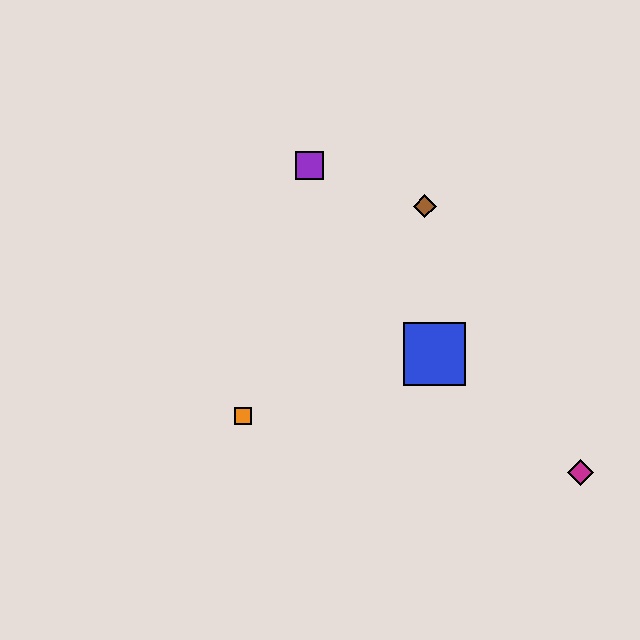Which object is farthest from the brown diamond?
The magenta diamond is farthest from the brown diamond.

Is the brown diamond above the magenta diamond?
Yes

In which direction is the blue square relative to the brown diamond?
The blue square is below the brown diamond.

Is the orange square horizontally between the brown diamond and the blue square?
No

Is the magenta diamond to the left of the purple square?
No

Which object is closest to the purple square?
The brown diamond is closest to the purple square.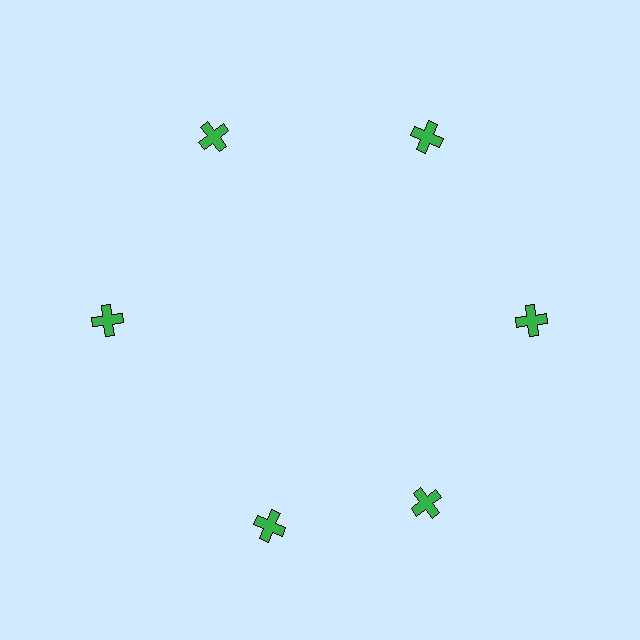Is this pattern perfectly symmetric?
No. The 6 green crosses are arranged in a ring, but one element near the 7 o'clock position is rotated out of alignment along the ring, breaking the 6-fold rotational symmetry.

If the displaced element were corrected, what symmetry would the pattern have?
It would have 6-fold rotational symmetry — the pattern would map onto itself every 60 degrees.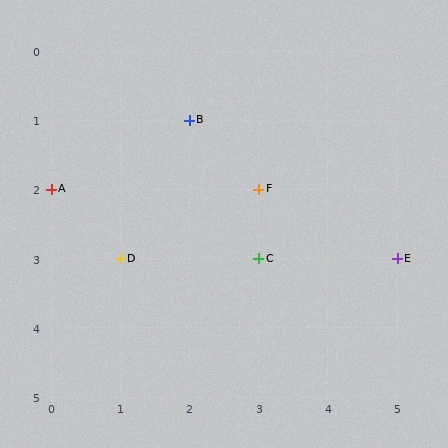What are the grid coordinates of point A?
Point A is at grid coordinates (0, 2).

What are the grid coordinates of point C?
Point C is at grid coordinates (3, 3).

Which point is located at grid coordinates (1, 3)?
Point D is at (1, 3).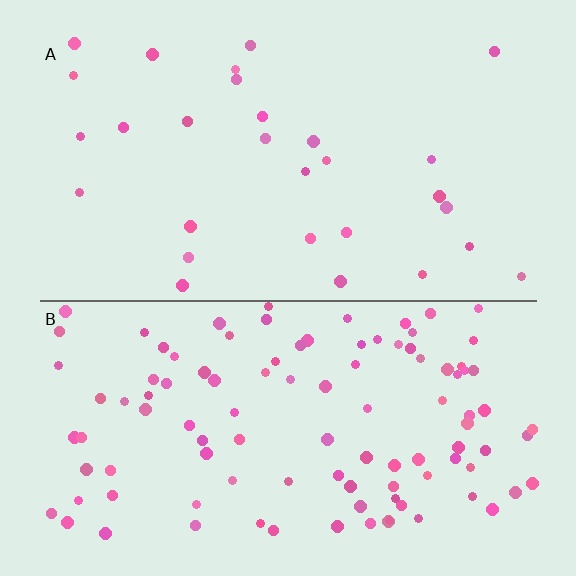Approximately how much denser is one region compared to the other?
Approximately 3.6× — region B over region A.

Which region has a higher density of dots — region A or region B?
B (the bottom).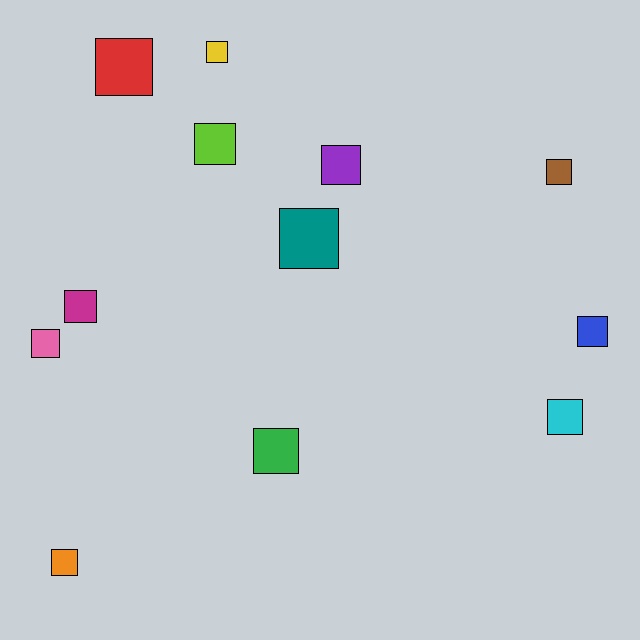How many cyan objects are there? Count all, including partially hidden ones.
There is 1 cyan object.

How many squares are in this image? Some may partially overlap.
There are 12 squares.